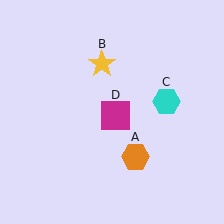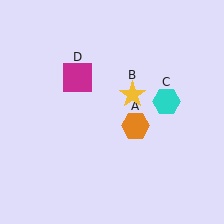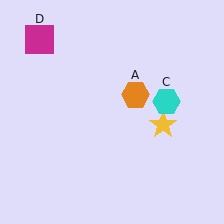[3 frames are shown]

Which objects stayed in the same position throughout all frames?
Cyan hexagon (object C) remained stationary.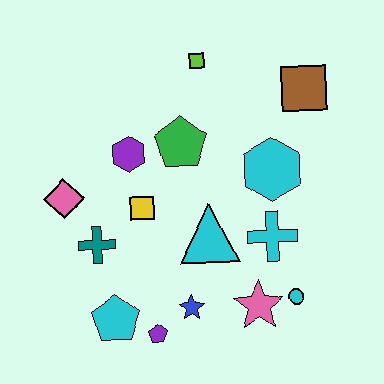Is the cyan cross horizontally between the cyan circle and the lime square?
Yes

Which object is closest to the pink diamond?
The teal cross is closest to the pink diamond.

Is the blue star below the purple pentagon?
No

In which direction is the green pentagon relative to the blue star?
The green pentagon is above the blue star.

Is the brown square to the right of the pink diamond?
Yes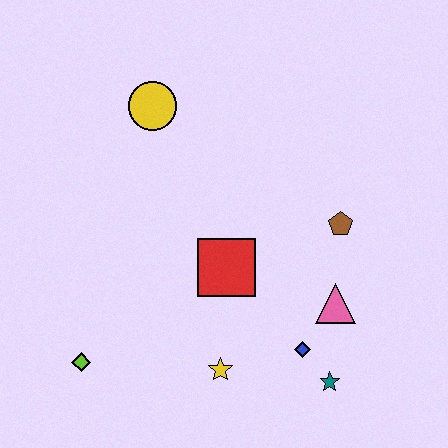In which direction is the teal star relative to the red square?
The teal star is below the red square.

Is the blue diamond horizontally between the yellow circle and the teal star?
Yes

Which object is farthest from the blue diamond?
The yellow circle is farthest from the blue diamond.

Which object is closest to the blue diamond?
The teal star is closest to the blue diamond.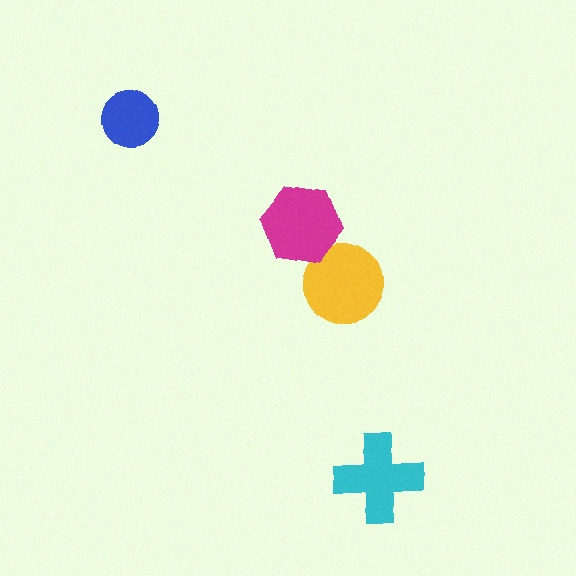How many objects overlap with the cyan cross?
0 objects overlap with the cyan cross.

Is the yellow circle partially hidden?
Yes, it is partially covered by another shape.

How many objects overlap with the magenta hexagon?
1 object overlaps with the magenta hexagon.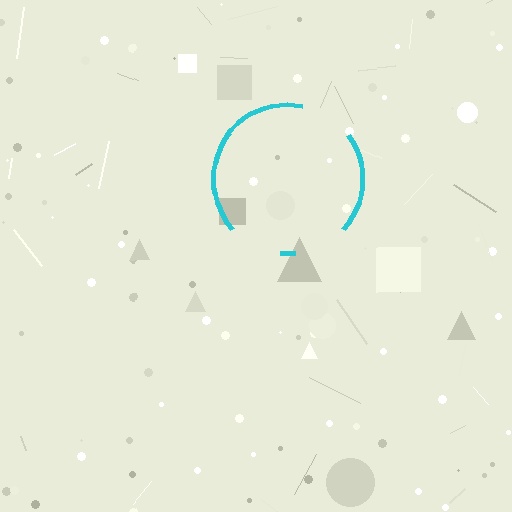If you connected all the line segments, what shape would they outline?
They would outline a circle.